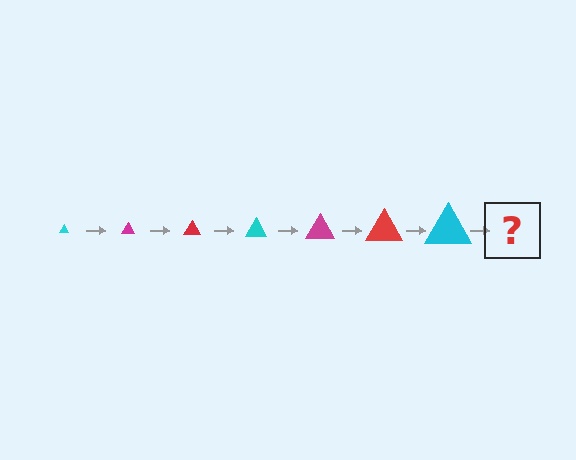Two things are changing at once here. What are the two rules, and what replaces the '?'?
The two rules are that the triangle grows larger each step and the color cycles through cyan, magenta, and red. The '?' should be a magenta triangle, larger than the previous one.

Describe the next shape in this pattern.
It should be a magenta triangle, larger than the previous one.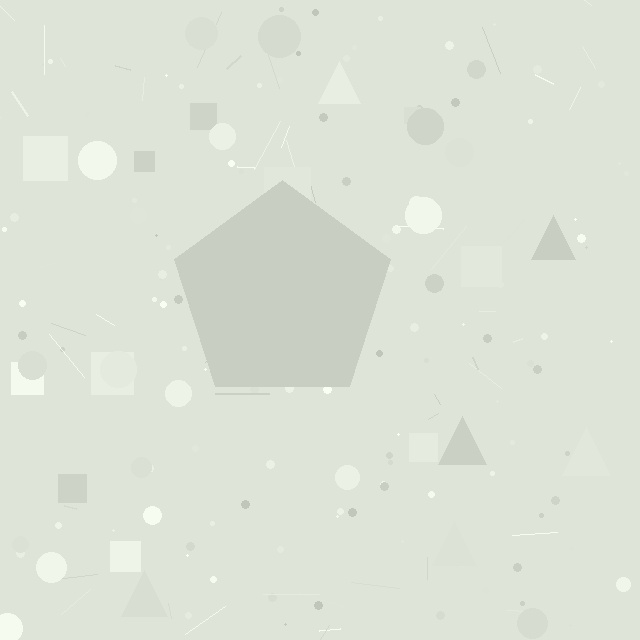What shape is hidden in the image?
A pentagon is hidden in the image.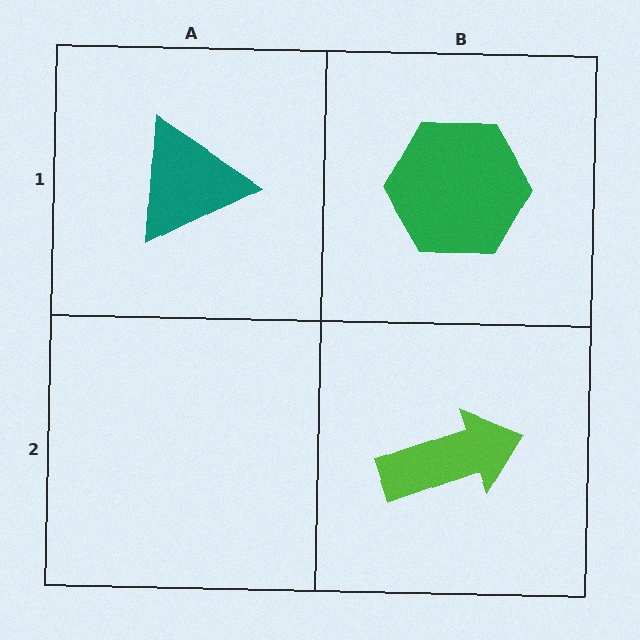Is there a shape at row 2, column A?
No, that cell is empty.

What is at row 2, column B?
A lime arrow.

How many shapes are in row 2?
1 shape.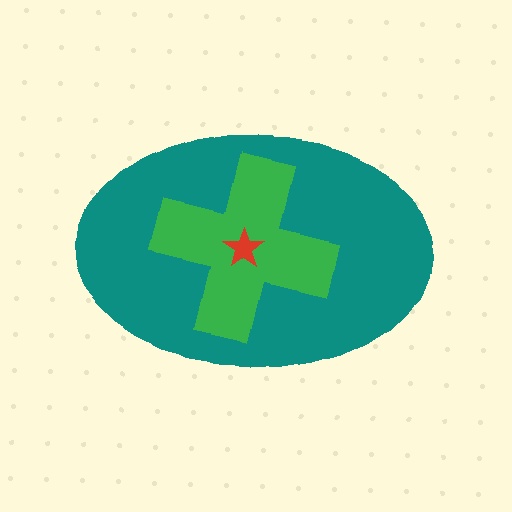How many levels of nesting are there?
3.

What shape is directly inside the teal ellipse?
The green cross.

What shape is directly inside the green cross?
The red star.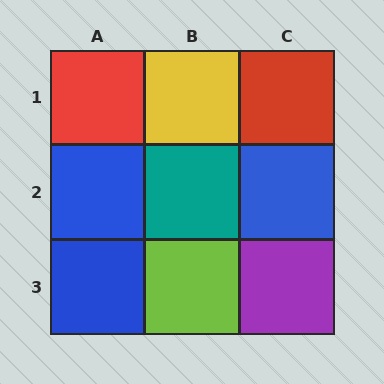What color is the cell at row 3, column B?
Lime.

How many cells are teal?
1 cell is teal.